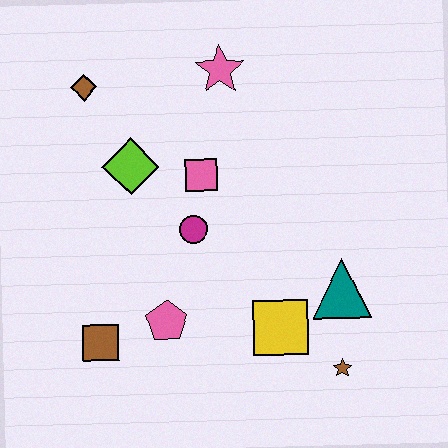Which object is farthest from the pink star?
The brown star is farthest from the pink star.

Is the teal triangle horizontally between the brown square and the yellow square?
No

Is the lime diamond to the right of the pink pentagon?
No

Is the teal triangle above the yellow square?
Yes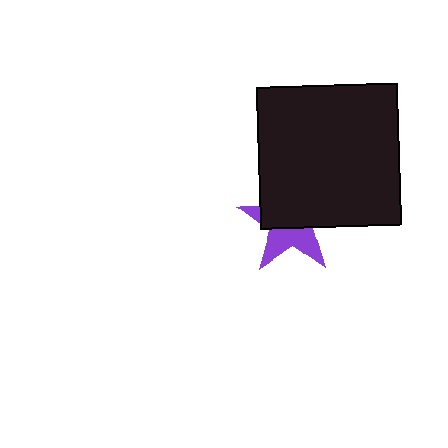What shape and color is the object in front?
The object in front is a black square.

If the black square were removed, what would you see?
You would see the complete purple star.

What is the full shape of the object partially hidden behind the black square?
The partially hidden object is a purple star.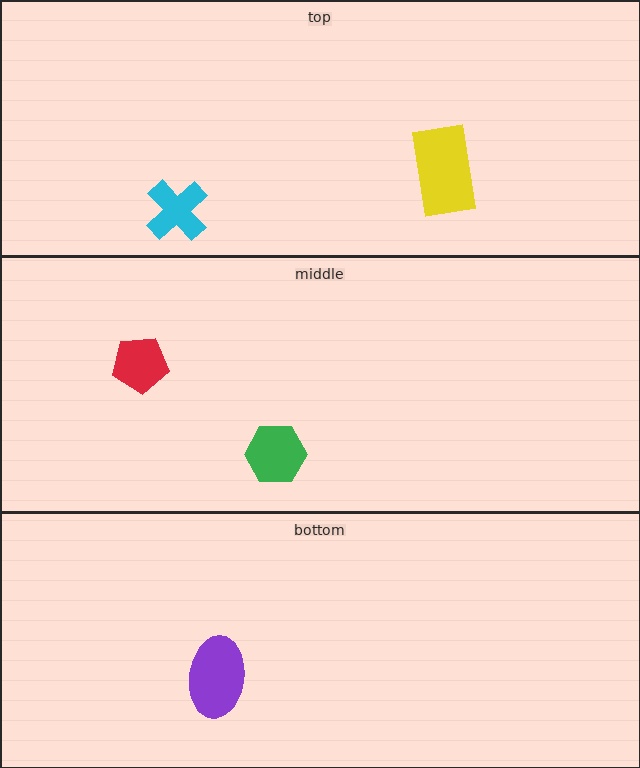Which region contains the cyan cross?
The top region.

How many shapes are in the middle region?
2.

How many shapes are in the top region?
2.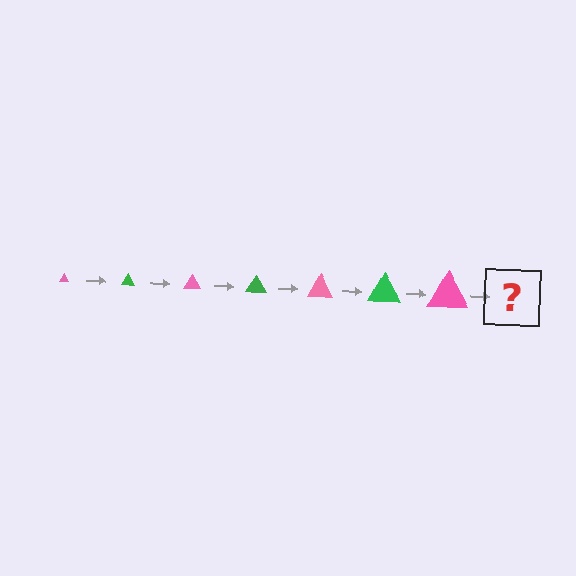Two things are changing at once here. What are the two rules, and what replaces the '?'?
The two rules are that the triangle grows larger each step and the color cycles through pink and green. The '?' should be a green triangle, larger than the previous one.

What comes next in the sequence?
The next element should be a green triangle, larger than the previous one.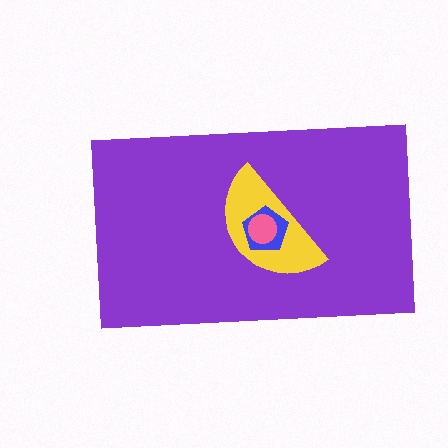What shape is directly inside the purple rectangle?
The yellow semicircle.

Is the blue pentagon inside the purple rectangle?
Yes.